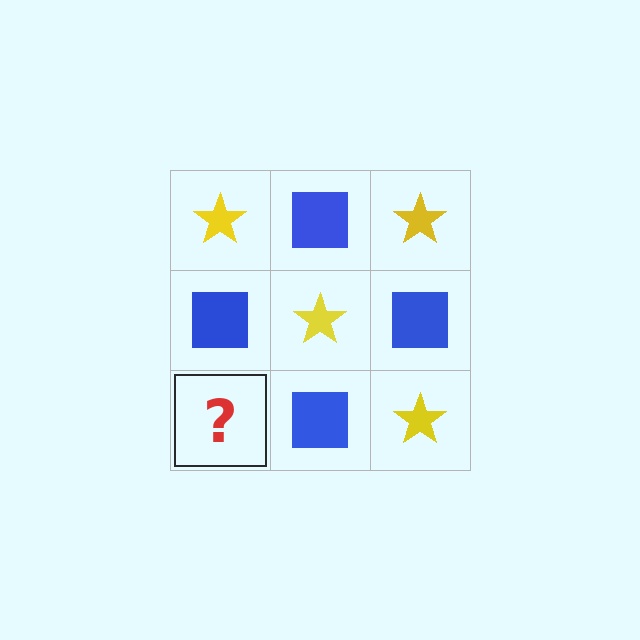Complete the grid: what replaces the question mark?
The question mark should be replaced with a yellow star.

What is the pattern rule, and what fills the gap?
The rule is that it alternates yellow star and blue square in a checkerboard pattern. The gap should be filled with a yellow star.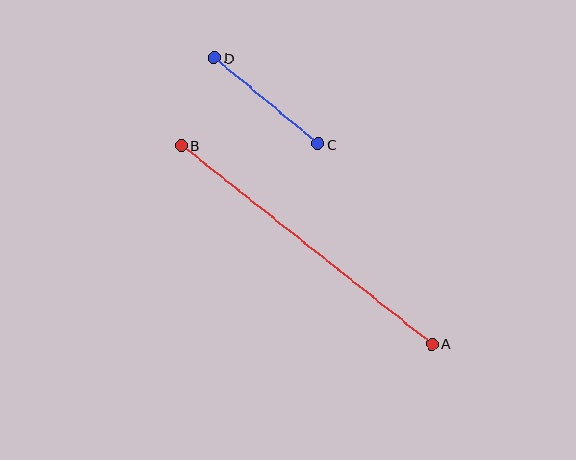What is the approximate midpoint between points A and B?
The midpoint is at approximately (307, 245) pixels.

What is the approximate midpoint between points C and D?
The midpoint is at approximately (266, 101) pixels.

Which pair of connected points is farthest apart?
Points A and B are farthest apart.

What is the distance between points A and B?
The distance is approximately 320 pixels.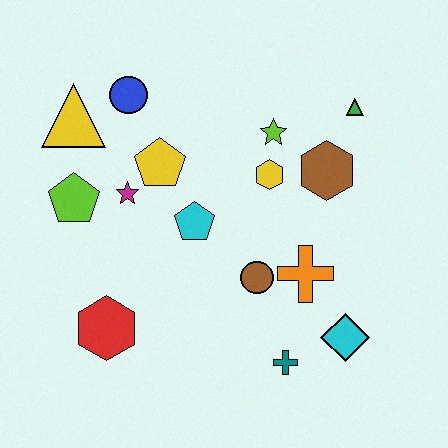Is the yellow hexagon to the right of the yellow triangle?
Yes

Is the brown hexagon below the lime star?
Yes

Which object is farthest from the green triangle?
The red hexagon is farthest from the green triangle.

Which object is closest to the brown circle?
The orange cross is closest to the brown circle.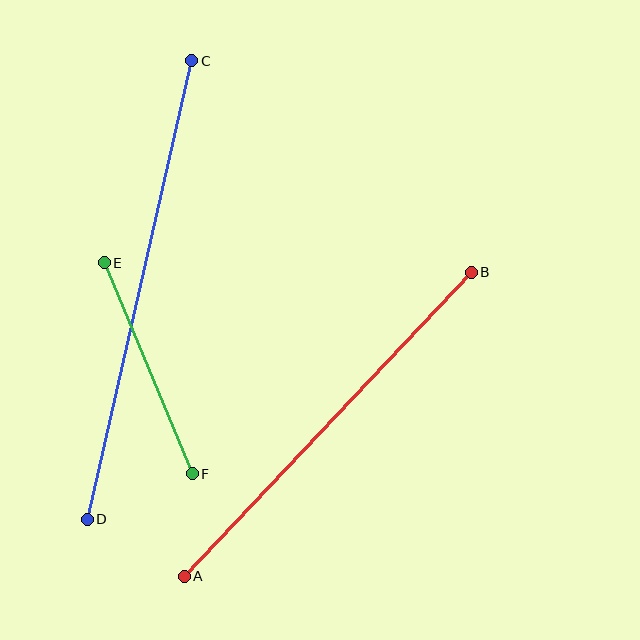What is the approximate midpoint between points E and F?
The midpoint is at approximately (148, 368) pixels.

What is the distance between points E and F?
The distance is approximately 229 pixels.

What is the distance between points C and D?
The distance is approximately 470 pixels.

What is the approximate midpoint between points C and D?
The midpoint is at approximately (139, 290) pixels.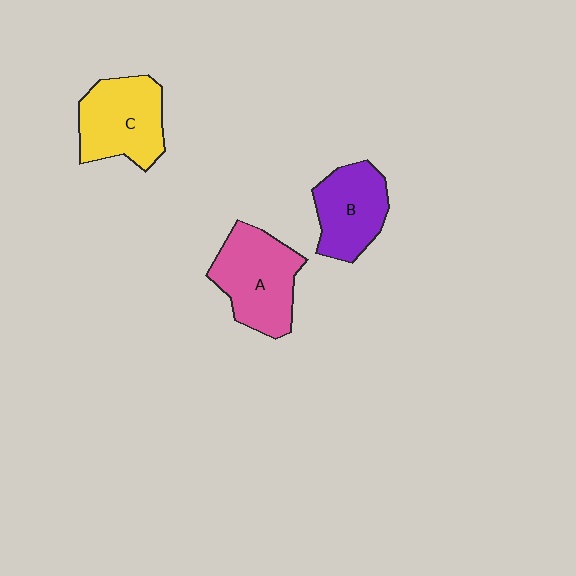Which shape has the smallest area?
Shape B (purple).